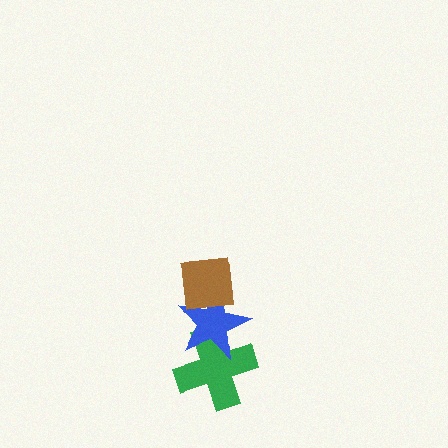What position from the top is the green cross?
The green cross is 3rd from the top.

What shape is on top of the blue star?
The brown square is on top of the blue star.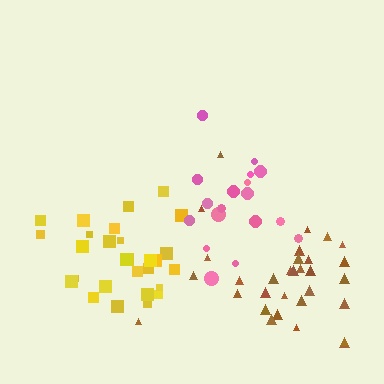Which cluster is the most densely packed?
Yellow.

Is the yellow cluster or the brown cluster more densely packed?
Yellow.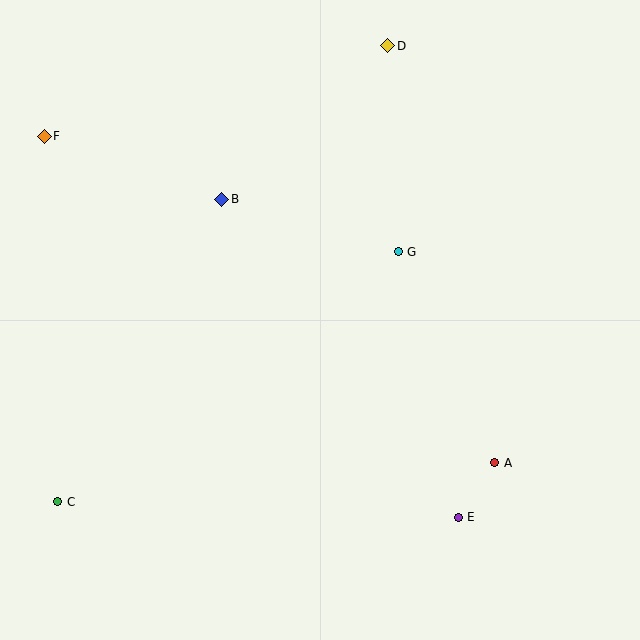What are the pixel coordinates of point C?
Point C is at (58, 502).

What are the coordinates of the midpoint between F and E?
The midpoint between F and E is at (251, 327).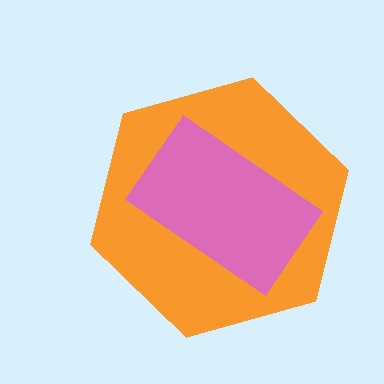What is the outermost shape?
The orange hexagon.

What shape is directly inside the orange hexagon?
The pink rectangle.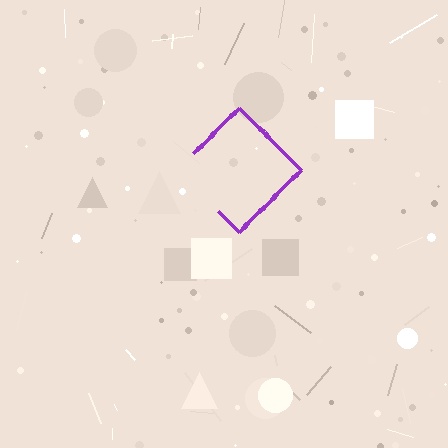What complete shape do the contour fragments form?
The contour fragments form a diamond.